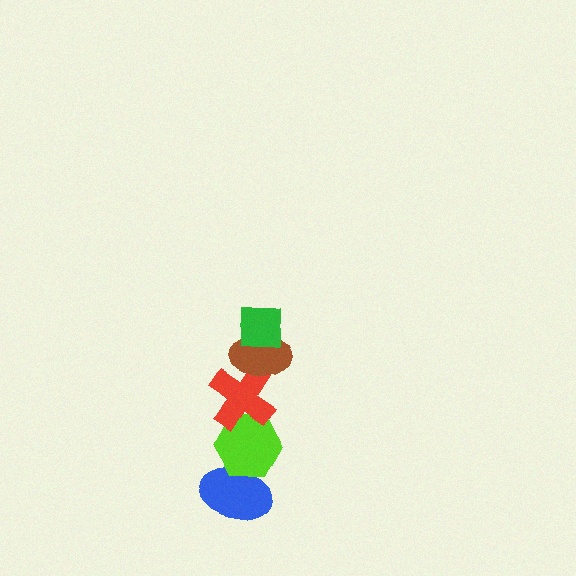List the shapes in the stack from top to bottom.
From top to bottom: the green square, the brown ellipse, the red cross, the lime hexagon, the blue ellipse.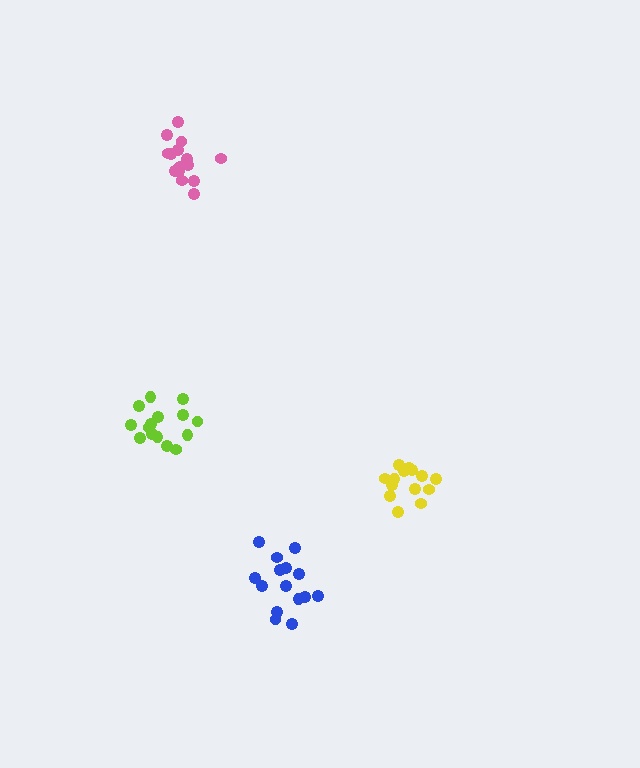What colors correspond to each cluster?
The clusters are colored: pink, yellow, blue, lime.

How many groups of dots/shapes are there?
There are 4 groups.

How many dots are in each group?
Group 1: 15 dots, Group 2: 14 dots, Group 3: 15 dots, Group 4: 15 dots (59 total).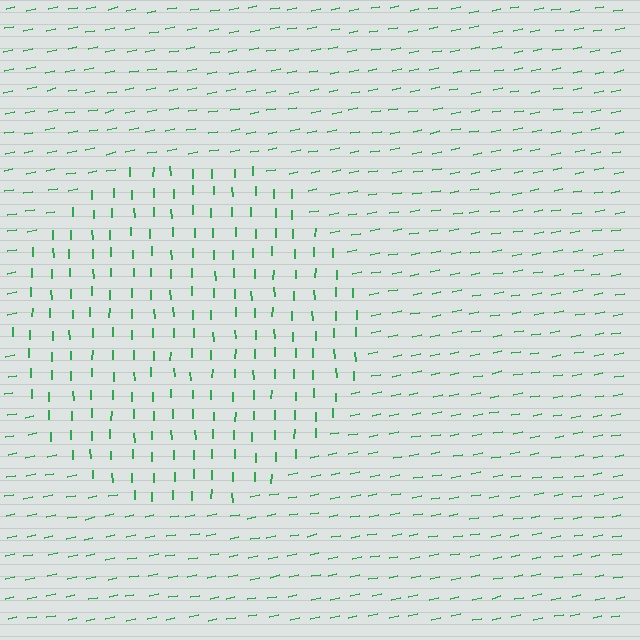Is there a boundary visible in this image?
Yes, there is a texture boundary formed by a change in line orientation.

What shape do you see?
I see a circle.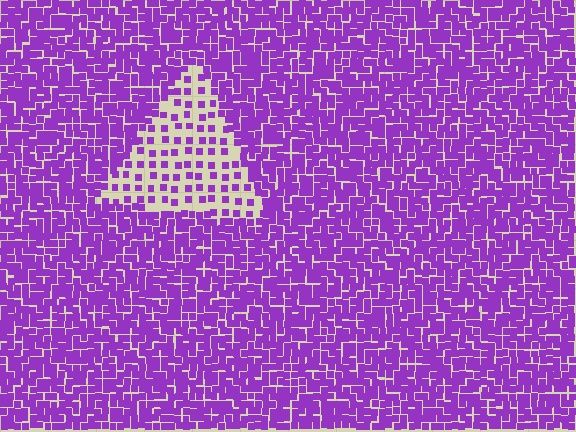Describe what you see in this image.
The image contains small purple elements arranged at two different densities. A triangle-shaped region is visible where the elements are less densely packed than the surrounding area.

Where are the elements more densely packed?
The elements are more densely packed outside the triangle boundary.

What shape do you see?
I see a triangle.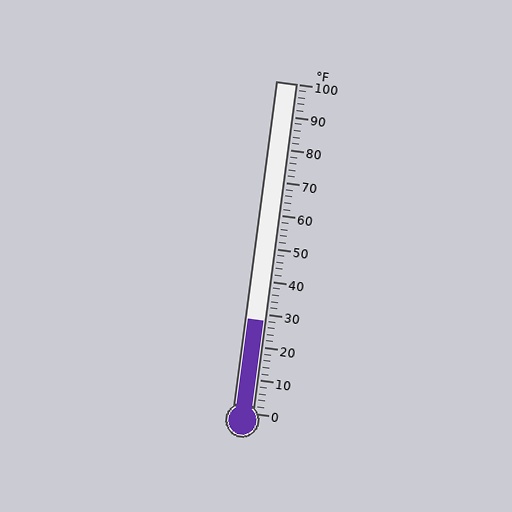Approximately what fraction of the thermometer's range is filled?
The thermometer is filled to approximately 30% of its range.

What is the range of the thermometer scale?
The thermometer scale ranges from 0°F to 100°F.